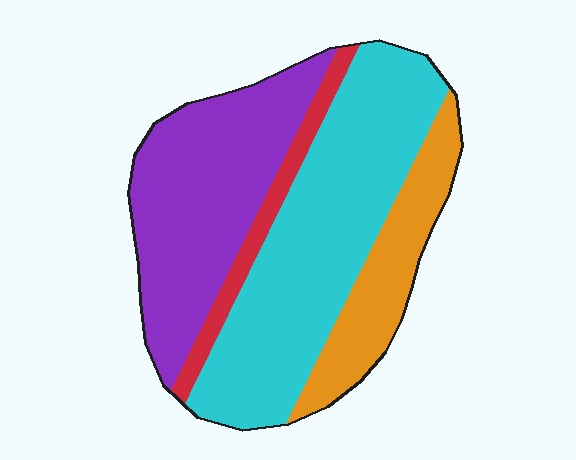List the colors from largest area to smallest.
From largest to smallest: cyan, purple, orange, red.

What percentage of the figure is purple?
Purple covers 33% of the figure.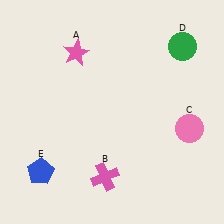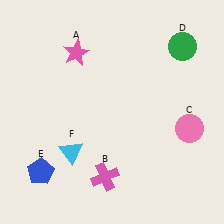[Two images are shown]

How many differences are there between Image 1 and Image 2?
There is 1 difference between the two images.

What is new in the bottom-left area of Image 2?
A cyan triangle (F) was added in the bottom-left area of Image 2.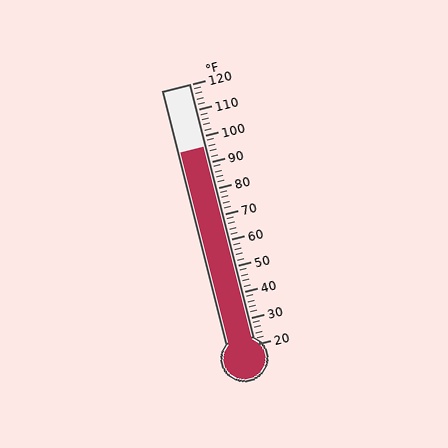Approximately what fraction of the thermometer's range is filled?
The thermometer is filled to approximately 75% of its range.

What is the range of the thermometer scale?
The thermometer scale ranges from 20°F to 120°F.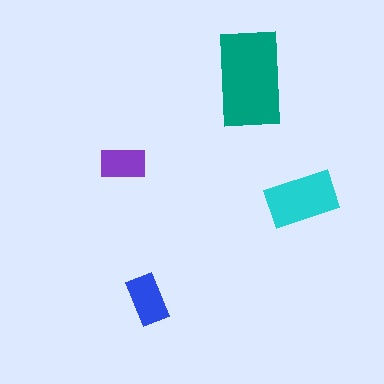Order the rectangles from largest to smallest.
the teal one, the cyan one, the blue one, the purple one.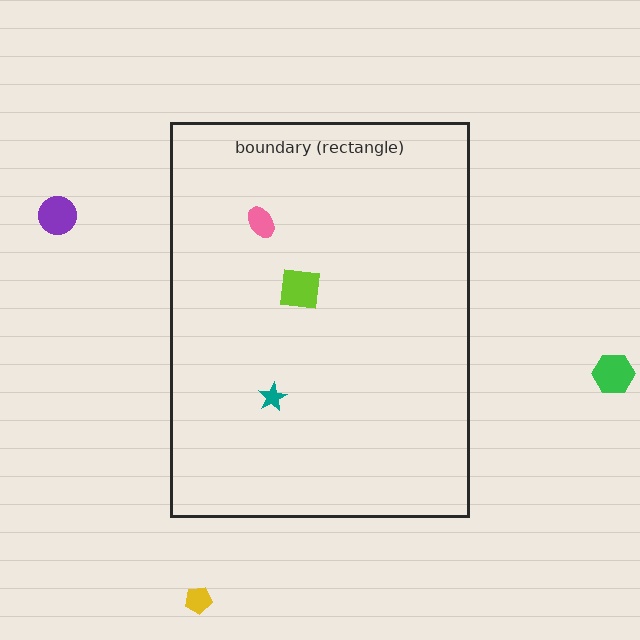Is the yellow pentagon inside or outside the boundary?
Outside.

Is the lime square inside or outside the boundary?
Inside.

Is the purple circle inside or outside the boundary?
Outside.